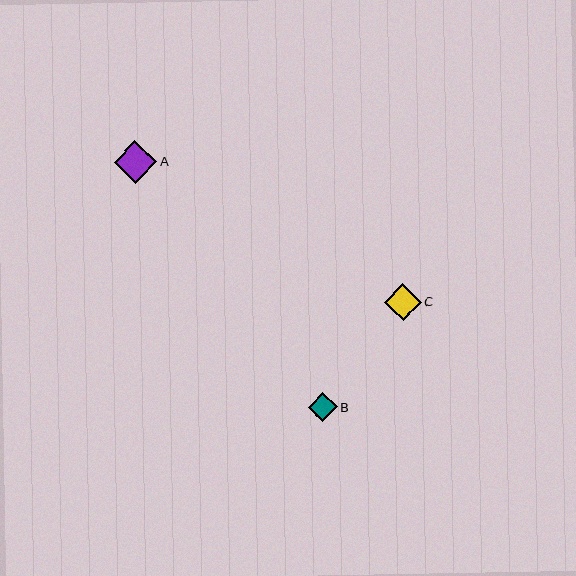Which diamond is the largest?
Diamond A is the largest with a size of approximately 43 pixels.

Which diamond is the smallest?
Diamond B is the smallest with a size of approximately 29 pixels.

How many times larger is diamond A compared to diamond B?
Diamond A is approximately 1.5 times the size of diamond B.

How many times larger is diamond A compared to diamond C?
Diamond A is approximately 1.1 times the size of diamond C.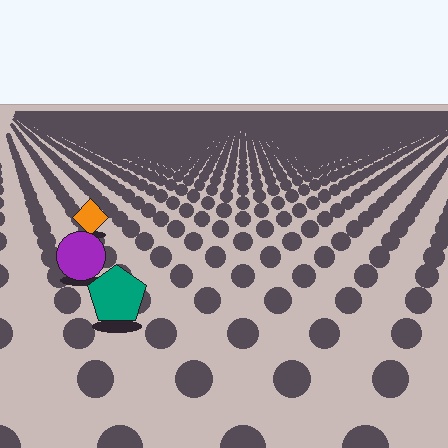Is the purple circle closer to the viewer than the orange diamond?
Yes. The purple circle is closer — you can tell from the texture gradient: the ground texture is coarser near it.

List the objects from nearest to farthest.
From nearest to farthest: the teal pentagon, the purple circle, the orange diamond.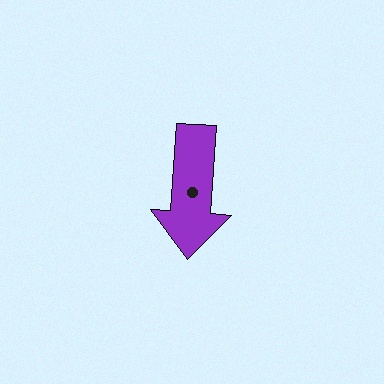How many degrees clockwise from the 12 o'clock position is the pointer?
Approximately 184 degrees.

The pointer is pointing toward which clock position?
Roughly 6 o'clock.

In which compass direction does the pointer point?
South.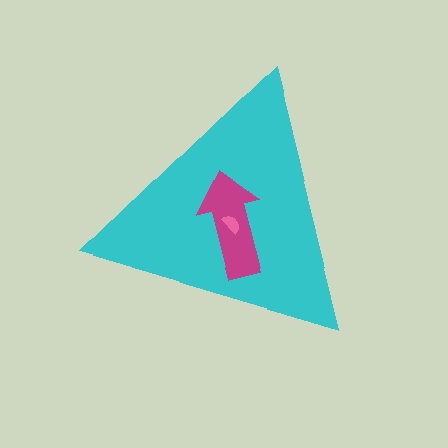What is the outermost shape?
The cyan triangle.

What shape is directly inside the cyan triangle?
The magenta arrow.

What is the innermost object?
The pink semicircle.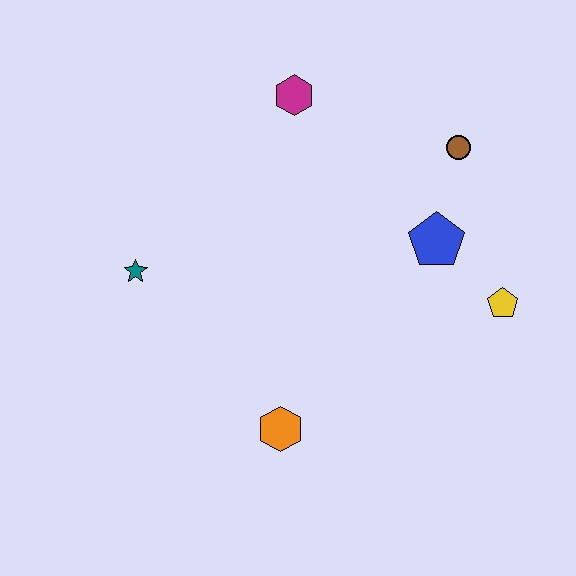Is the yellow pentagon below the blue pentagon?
Yes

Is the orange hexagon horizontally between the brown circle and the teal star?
Yes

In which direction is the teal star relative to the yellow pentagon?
The teal star is to the left of the yellow pentagon.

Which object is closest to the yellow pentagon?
The blue pentagon is closest to the yellow pentagon.